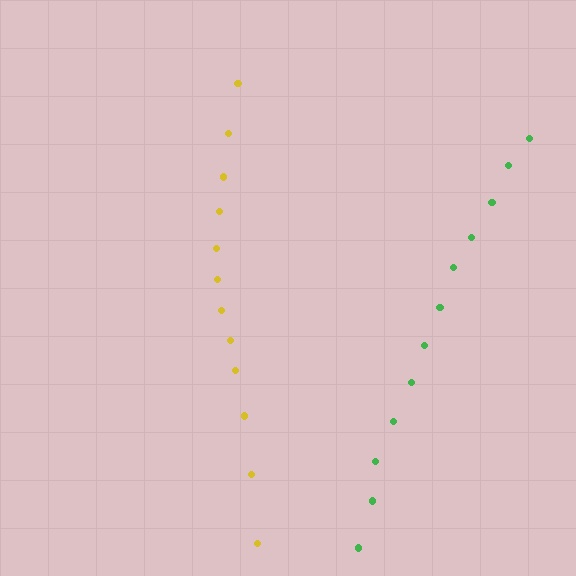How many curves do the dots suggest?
There are 2 distinct paths.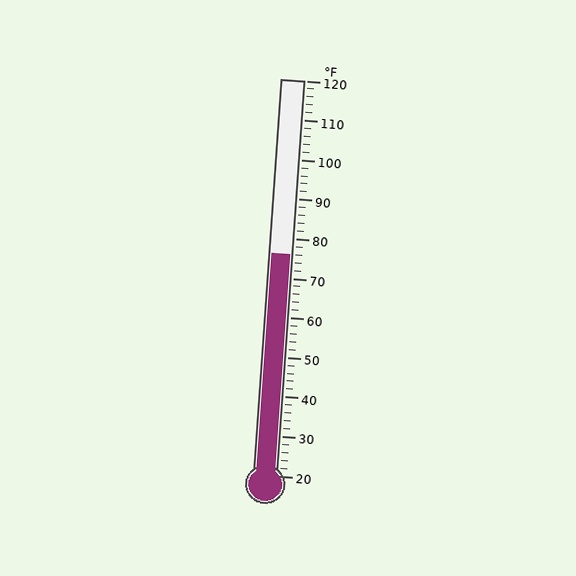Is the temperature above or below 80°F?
The temperature is below 80°F.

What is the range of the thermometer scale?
The thermometer scale ranges from 20°F to 120°F.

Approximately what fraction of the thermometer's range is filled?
The thermometer is filled to approximately 55% of its range.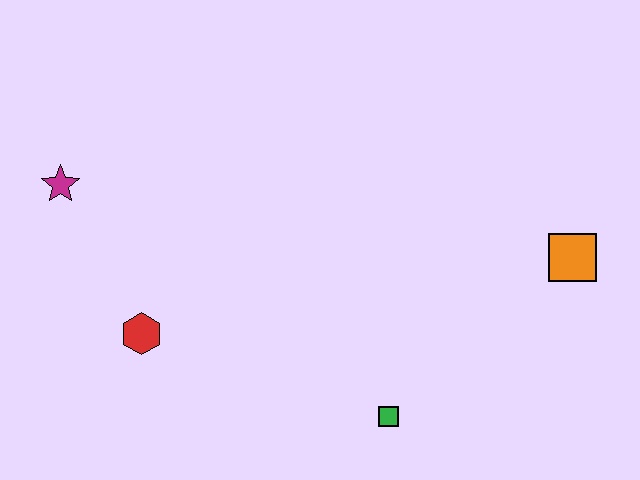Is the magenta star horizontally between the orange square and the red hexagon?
No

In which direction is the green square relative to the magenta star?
The green square is to the right of the magenta star.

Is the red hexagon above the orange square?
No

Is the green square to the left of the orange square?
Yes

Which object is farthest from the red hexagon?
The orange square is farthest from the red hexagon.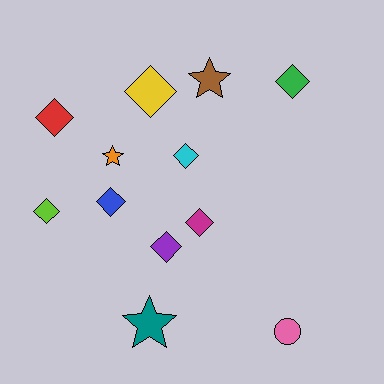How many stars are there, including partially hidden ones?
There are 3 stars.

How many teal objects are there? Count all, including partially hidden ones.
There is 1 teal object.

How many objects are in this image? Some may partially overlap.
There are 12 objects.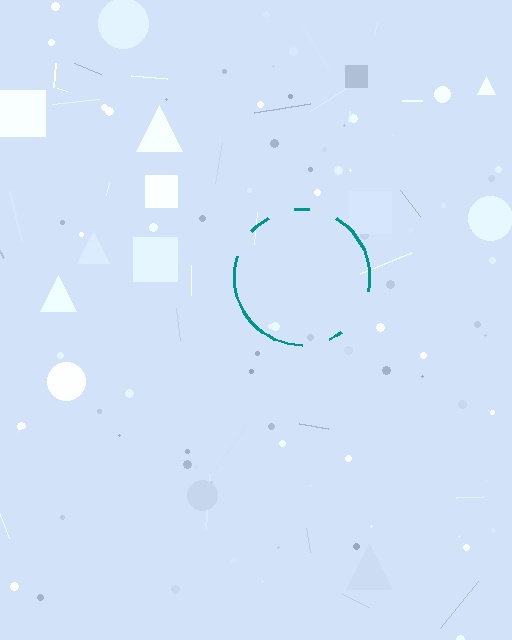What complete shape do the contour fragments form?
The contour fragments form a circle.